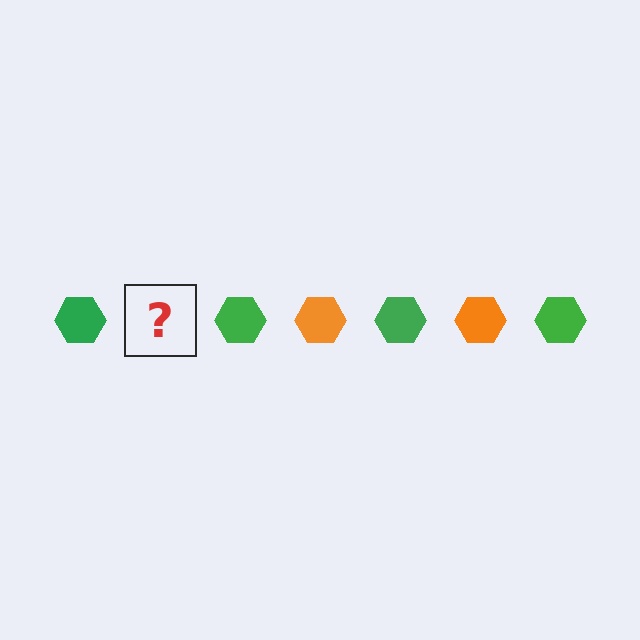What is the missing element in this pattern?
The missing element is an orange hexagon.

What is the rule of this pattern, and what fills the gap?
The rule is that the pattern cycles through green, orange hexagons. The gap should be filled with an orange hexagon.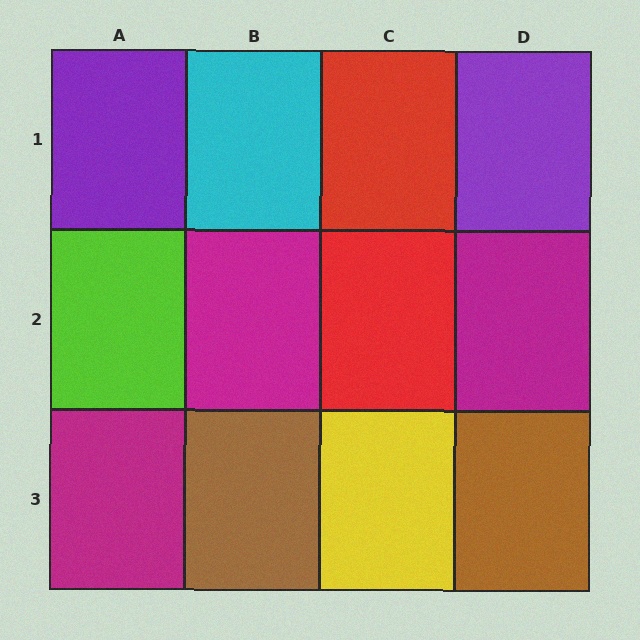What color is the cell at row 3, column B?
Brown.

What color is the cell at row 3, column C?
Yellow.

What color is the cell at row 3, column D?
Brown.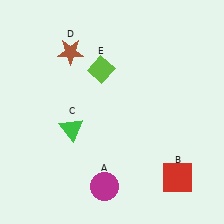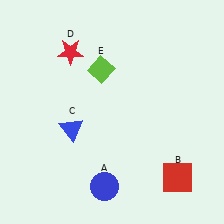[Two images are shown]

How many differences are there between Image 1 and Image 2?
There are 3 differences between the two images.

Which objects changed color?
A changed from magenta to blue. C changed from green to blue. D changed from brown to red.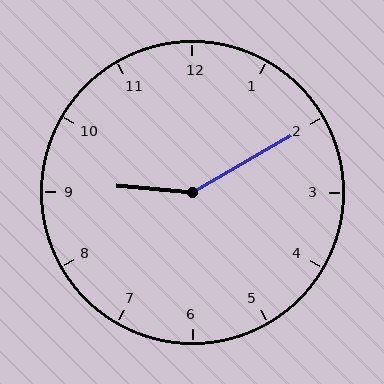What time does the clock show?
9:10.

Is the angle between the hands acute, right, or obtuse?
It is obtuse.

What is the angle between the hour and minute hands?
Approximately 145 degrees.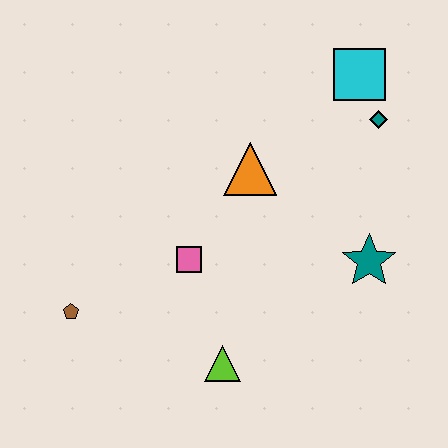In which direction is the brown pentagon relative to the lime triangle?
The brown pentagon is to the left of the lime triangle.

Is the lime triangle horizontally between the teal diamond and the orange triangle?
No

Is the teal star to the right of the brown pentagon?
Yes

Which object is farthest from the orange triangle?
The brown pentagon is farthest from the orange triangle.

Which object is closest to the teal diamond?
The cyan square is closest to the teal diamond.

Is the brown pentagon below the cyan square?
Yes